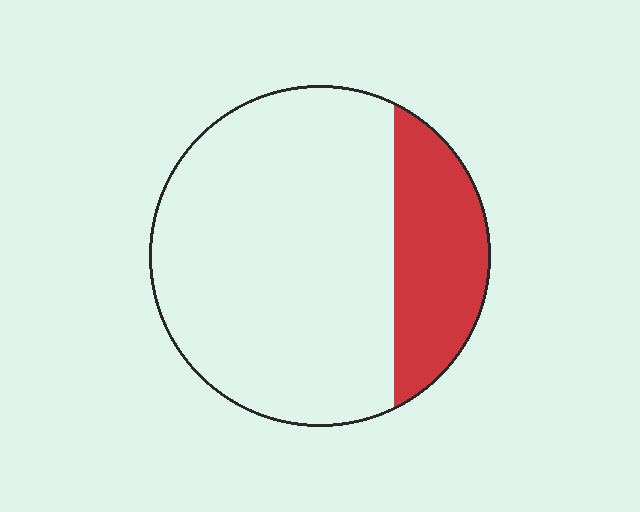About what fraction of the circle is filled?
About one quarter (1/4).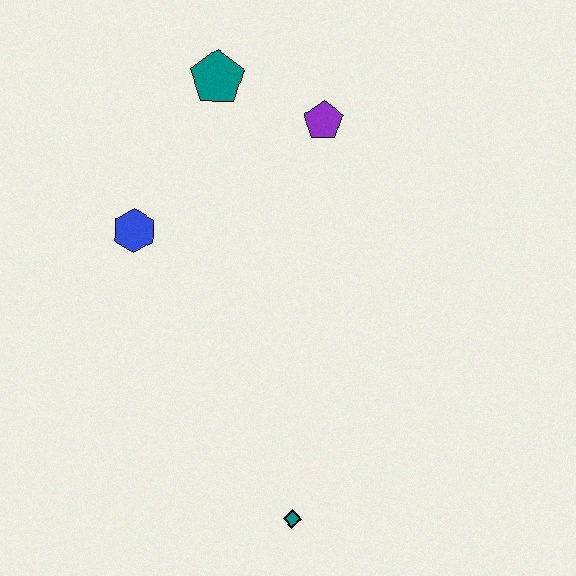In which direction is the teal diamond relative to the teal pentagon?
The teal diamond is below the teal pentagon.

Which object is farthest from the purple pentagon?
The teal diamond is farthest from the purple pentagon.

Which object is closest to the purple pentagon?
The teal pentagon is closest to the purple pentagon.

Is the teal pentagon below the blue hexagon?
No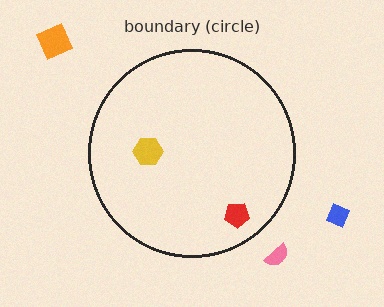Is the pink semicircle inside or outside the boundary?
Outside.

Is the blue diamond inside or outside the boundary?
Outside.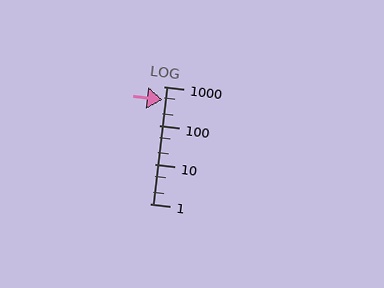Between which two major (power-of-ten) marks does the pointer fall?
The pointer is between 100 and 1000.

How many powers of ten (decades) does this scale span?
The scale spans 3 decades, from 1 to 1000.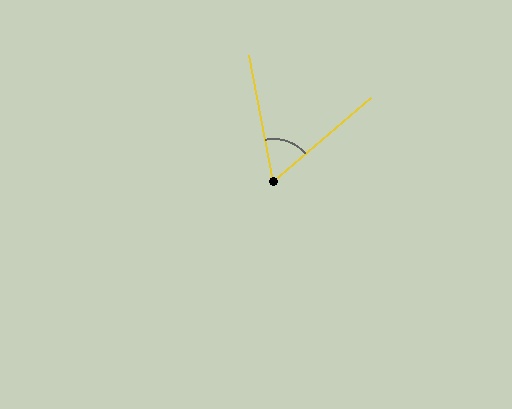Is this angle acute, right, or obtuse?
It is acute.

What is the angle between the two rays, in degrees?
Approximately 60 degrees.